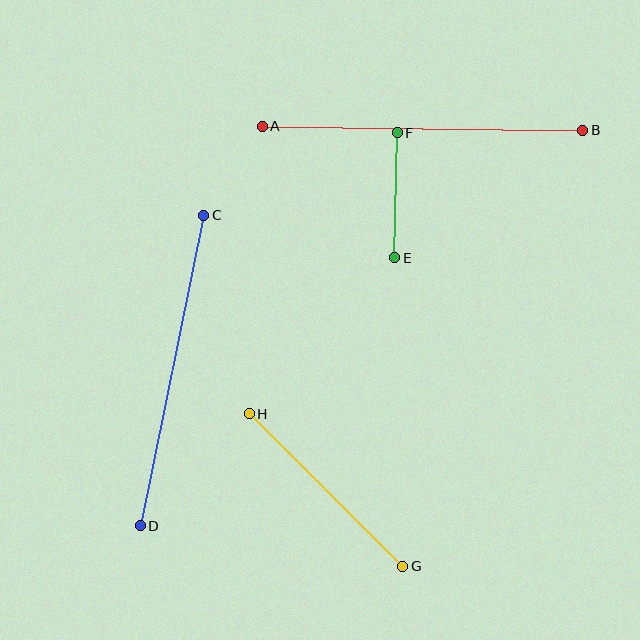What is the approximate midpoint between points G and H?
The midpoint is at approximately (326, 490) pixels.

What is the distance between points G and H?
The distance is approximately 216 pixels.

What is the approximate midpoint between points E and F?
The midpoint is at approximately (396, 195) pixels.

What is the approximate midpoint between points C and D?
The midpoint is at approximately (172, 370) pixels.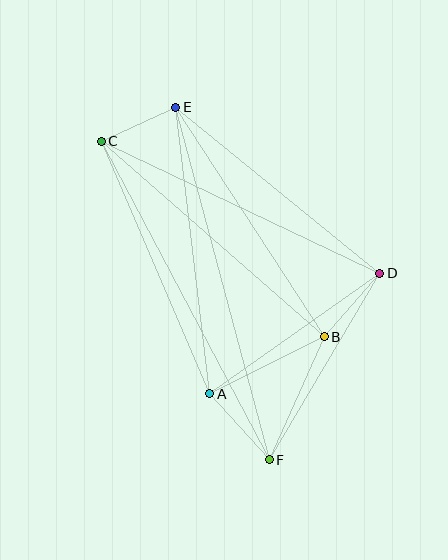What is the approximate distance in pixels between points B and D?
The distance between B and D is approximately 84 pixels.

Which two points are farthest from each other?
Points E and F are farthest from each other.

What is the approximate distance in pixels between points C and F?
The distance between C and F is approximately 360 pixels.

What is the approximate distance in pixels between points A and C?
The distance between A and C is approximately 275 pixels.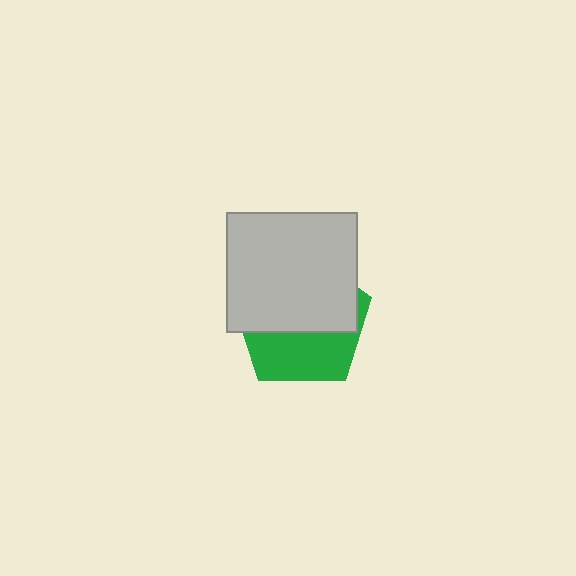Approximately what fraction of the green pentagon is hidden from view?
Roughly 60% of the green pentagon is hidden behind the light gray rectangle.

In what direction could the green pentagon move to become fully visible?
The green pentagon could move down. That would shift it out from behind the light gray rectangle entirely.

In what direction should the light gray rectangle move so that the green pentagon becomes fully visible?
The light gray rectangle should move up. That is the shortest direction to clear the overlap and leave the green pentagon fully visible.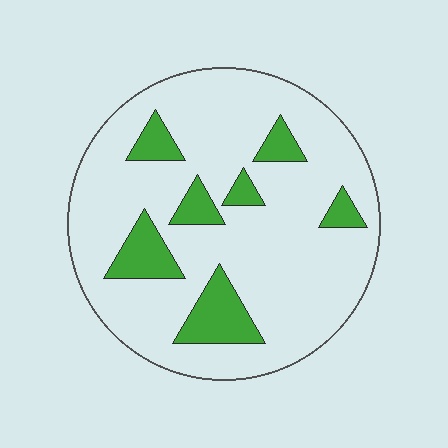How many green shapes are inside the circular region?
7.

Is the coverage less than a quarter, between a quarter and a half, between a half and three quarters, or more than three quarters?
Less than a quarter.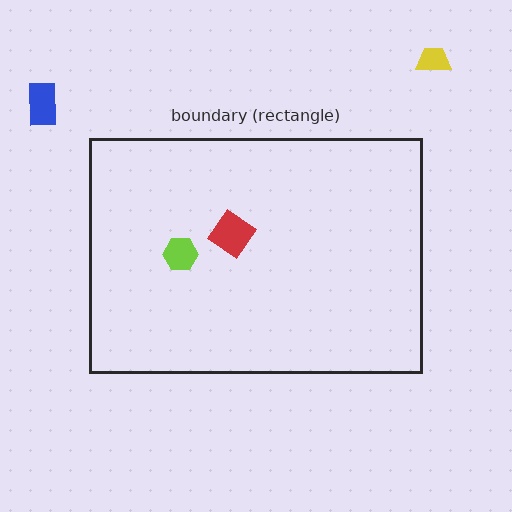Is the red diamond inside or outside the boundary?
Inside.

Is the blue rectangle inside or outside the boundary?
Outside.